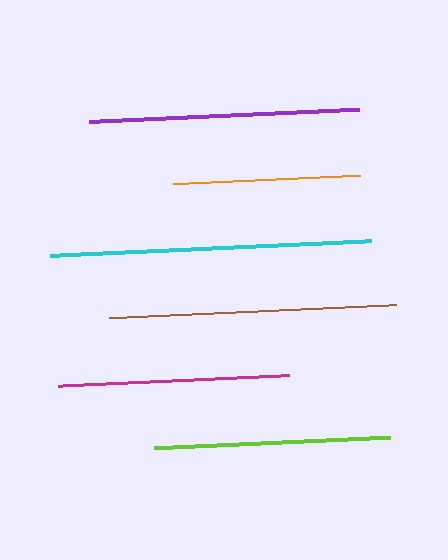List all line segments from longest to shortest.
From longest to shortest: cyan, brown, purple, lime, magenta, orange.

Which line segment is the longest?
The cyan line is the longest at approximately 322 pixels.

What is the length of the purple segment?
The purple segment is approximately 270 pixels long.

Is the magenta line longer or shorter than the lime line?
The lime line is longer than the magenta line.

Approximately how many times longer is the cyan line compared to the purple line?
The cyan line is approximately 1.2 times the length of the purple line.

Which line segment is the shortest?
The orange line is the shortest at approximately 188 pixels.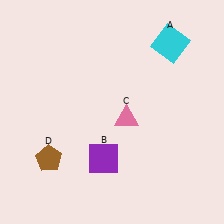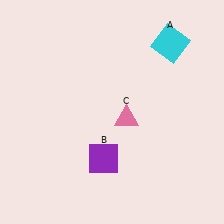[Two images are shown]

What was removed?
The brown pentagon (D) was removed in Image 2.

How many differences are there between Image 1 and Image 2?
There is 1 difference between the two images.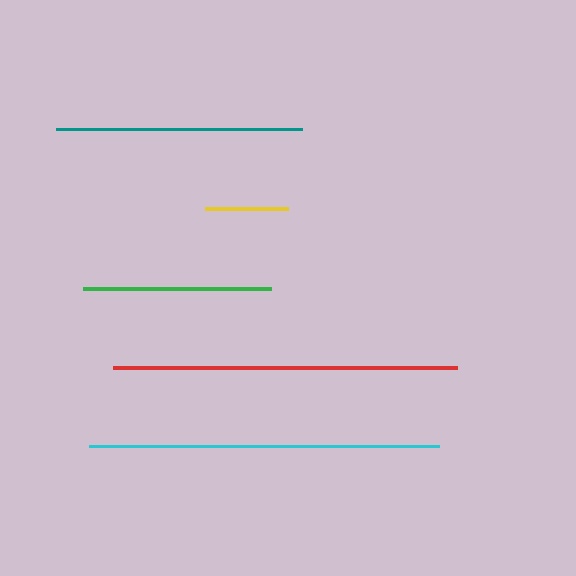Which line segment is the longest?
The cyan line is the longest at approximately 350 pixels.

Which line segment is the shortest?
The yellow line is the shortest at approximately 83 pixels.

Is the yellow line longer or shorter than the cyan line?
The cyan line is longer than the yellow line.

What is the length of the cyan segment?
The cyan segment is approximately 350 pixels long.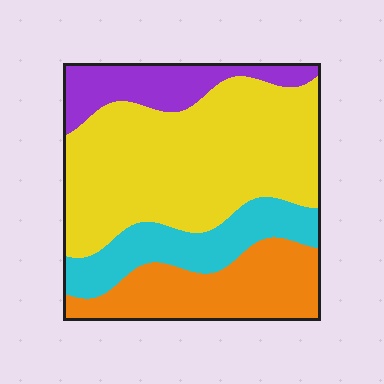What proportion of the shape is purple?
Purple covers roughly 15% of the shape.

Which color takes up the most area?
Yellow, at roughly 50%.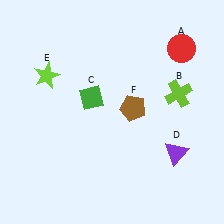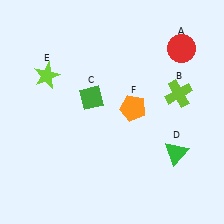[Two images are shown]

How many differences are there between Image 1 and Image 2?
There are 2 differences between the two images.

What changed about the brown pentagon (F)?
In Image 1, F is brown. In Image 2, it changed to orange.